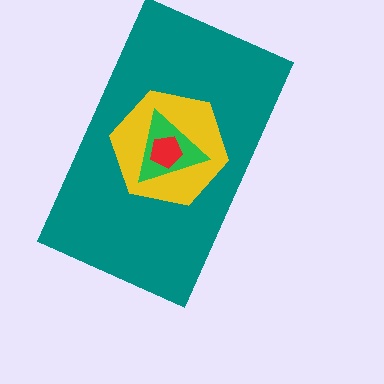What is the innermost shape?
The red pentagon.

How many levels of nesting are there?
4.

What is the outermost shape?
The teal rectangle.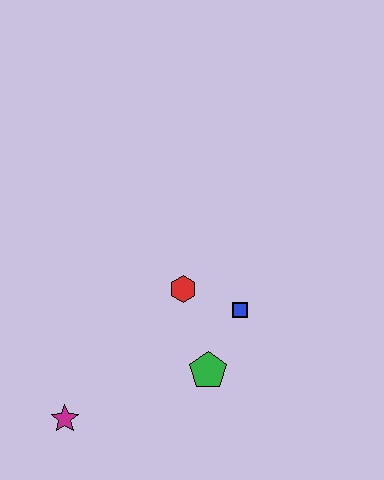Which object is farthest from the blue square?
The magenta star is farthest from the blue square.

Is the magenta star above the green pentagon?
No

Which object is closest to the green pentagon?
The blue square is closest to the green pentagon.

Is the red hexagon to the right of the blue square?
No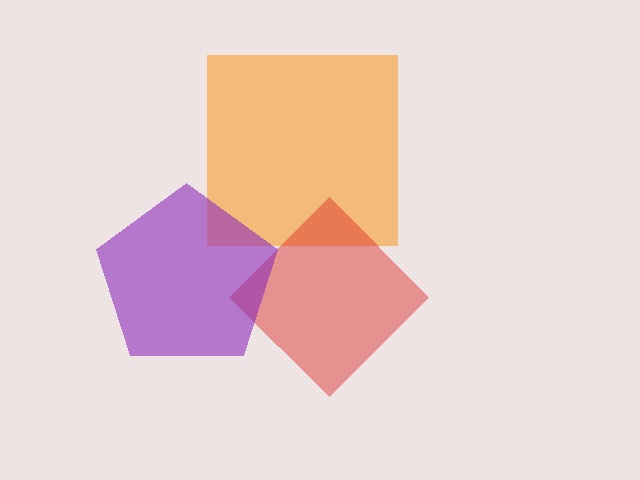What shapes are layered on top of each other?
The layered shapes are: an orange square, a red diamond, a purple pentagon.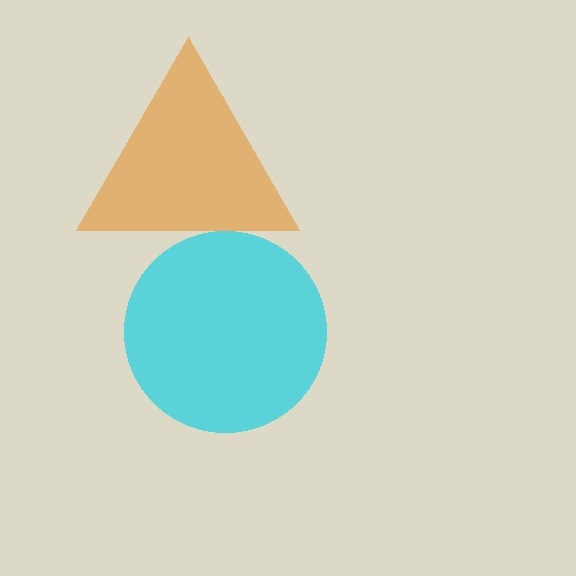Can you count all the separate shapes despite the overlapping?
Yes, there are 2 separate shapes.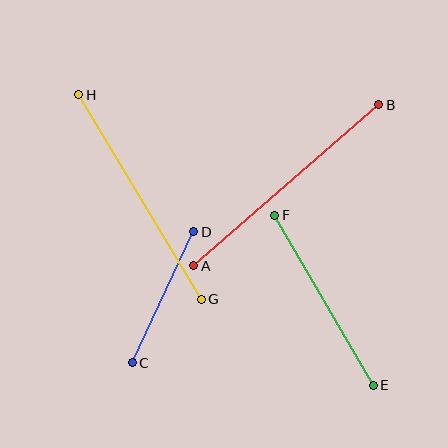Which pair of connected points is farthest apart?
Points A and B are farthest apart.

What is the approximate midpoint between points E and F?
The midpoint is at approximately (324, 300) pixels.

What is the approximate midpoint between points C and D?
The midpoint is at approximately (163, 297) pixels.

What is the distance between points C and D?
The distance is approximately 145 pixels.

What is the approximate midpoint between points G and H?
The midpoint is at approximately (140, 197) pixels.